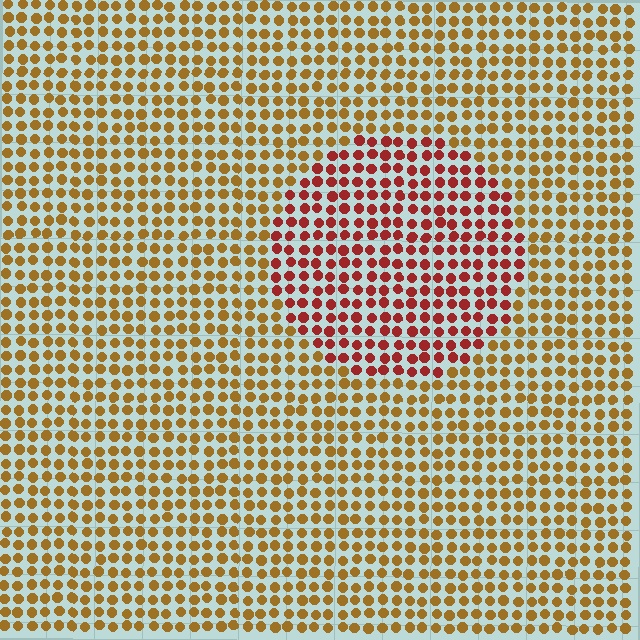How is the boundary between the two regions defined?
The boundary is defined purely by a slight shift in hue (about 39 degrees). Spacing, size, and orientation are identical on both sides.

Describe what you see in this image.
The image is filled with small brown elements in a uniform arrangement. A circle-shaped region is visible where the elements are tinted to a slightly different hue, forming a subtle color boundary.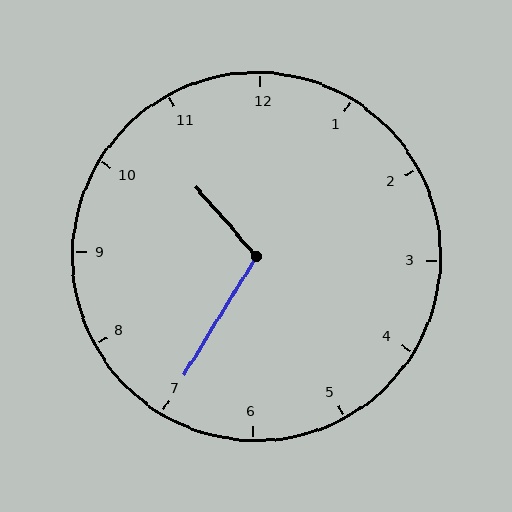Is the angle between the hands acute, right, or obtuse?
It is obtuse.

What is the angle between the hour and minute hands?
Approximately 108 degrees.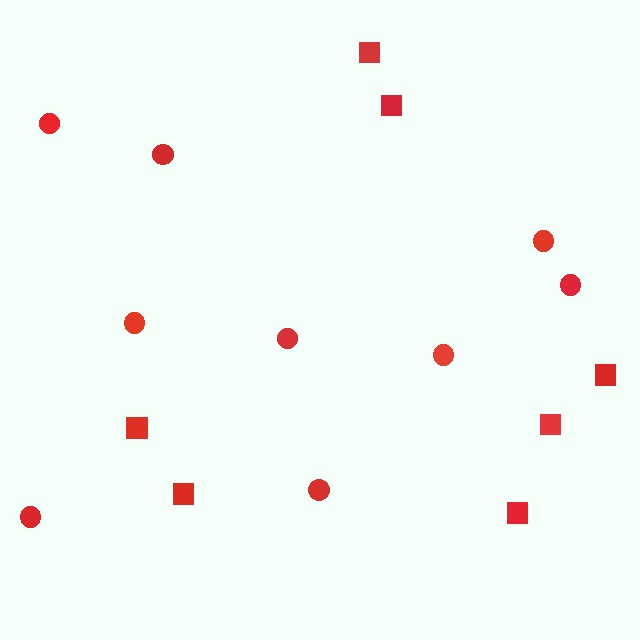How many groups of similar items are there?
There are 2 groups: one group of squares (7) and one group of circles (9).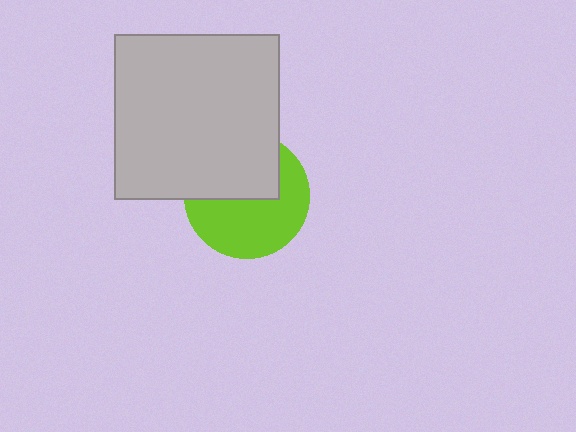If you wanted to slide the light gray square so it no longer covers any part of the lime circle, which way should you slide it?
Slide it up — that is the most direct way to separate the two shapes.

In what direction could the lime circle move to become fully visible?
The lime circle could move down. That would shift it out from behind the light gray square entirely.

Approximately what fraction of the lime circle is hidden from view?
Roughly 43% of the lime circle is hidden behind the light gray square.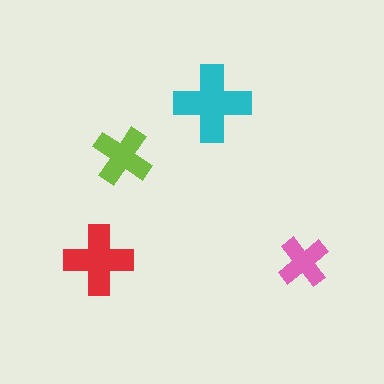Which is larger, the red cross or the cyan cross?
The cyan one.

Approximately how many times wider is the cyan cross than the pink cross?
About 1.5 times wider.